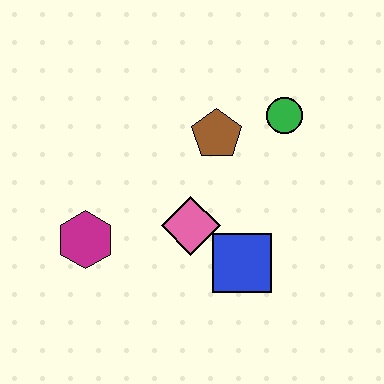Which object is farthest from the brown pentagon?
The magenta hexagon is farthest from the brown pentagon.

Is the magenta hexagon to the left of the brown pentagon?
Yes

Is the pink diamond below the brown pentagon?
Yes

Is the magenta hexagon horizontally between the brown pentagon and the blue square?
No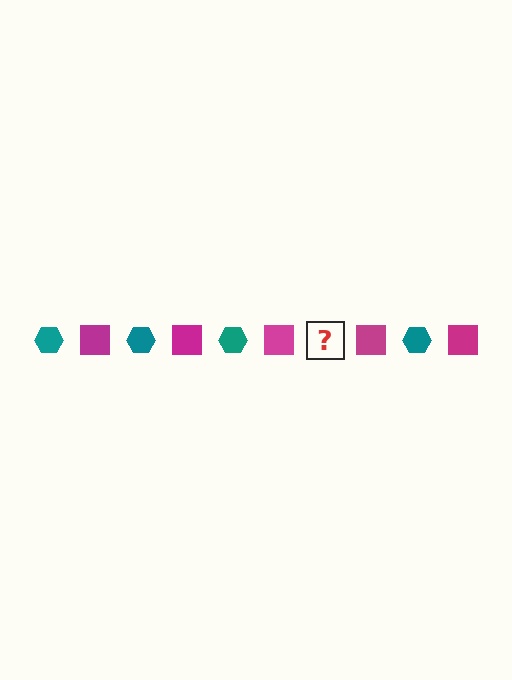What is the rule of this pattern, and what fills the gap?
The rule is that the pattern alternates between teal hexagon and magenta square. The gap should be filled with a teal hexagon.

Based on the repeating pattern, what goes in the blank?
The blank should be a teal hexagon.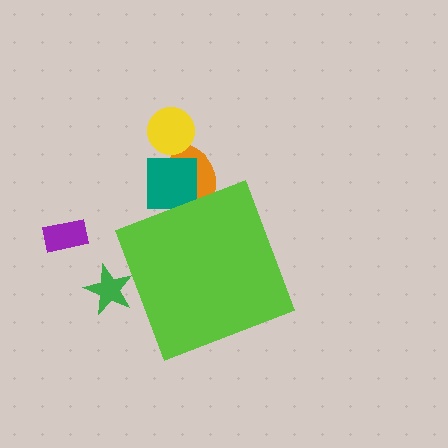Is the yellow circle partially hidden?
No, the yellow circle is fully visible.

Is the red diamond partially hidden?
Yes, the red diamond is partially hidden behind the lime diamond.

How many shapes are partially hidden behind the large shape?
4 shapes are partially hidden.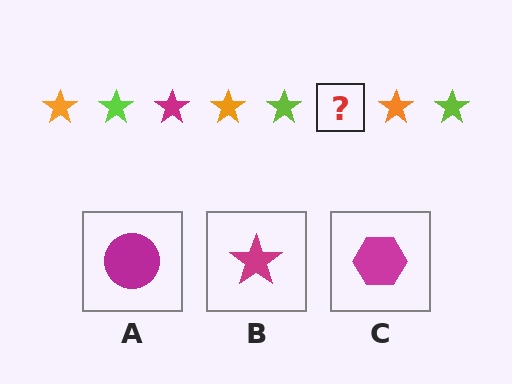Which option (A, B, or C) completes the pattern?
B.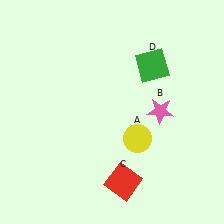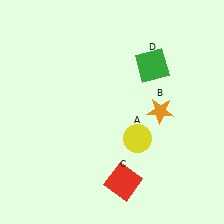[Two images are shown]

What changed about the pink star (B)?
In Image 1, B is pink. In Image 2, it changed to orange.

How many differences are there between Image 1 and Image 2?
There is 1 difference between the two images.